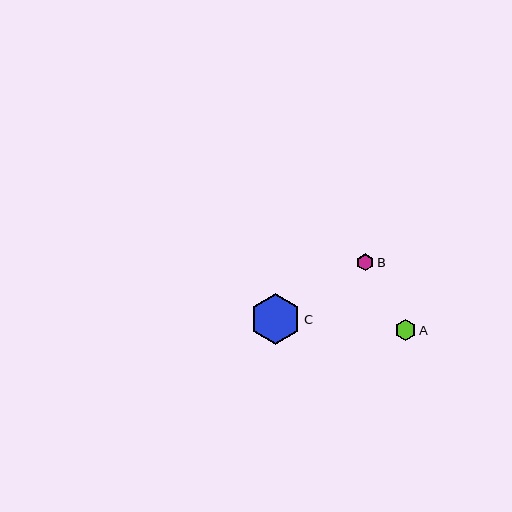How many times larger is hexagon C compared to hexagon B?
Hexagon C is approximately 3.0 times the size of hexagon B.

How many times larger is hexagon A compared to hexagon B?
Hexagon A is approximately 1.2 times the size of hexagon B.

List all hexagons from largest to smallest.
From largest to smallest: C, A, B.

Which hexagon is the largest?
Hexagon C is the largest with a size of approximately 51 pixels.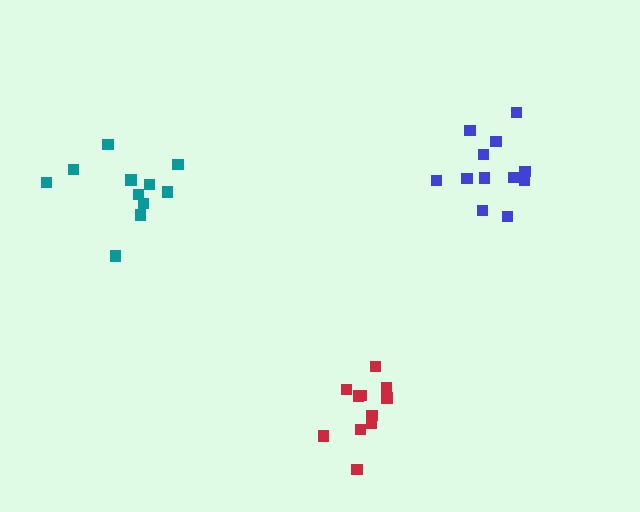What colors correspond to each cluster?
The clusters are colored: teal, red, blue.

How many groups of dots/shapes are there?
There are 3 groups.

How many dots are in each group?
Group 1: 11 dots, Group 2: 11 dots, Group 3: 12 dots (34 total).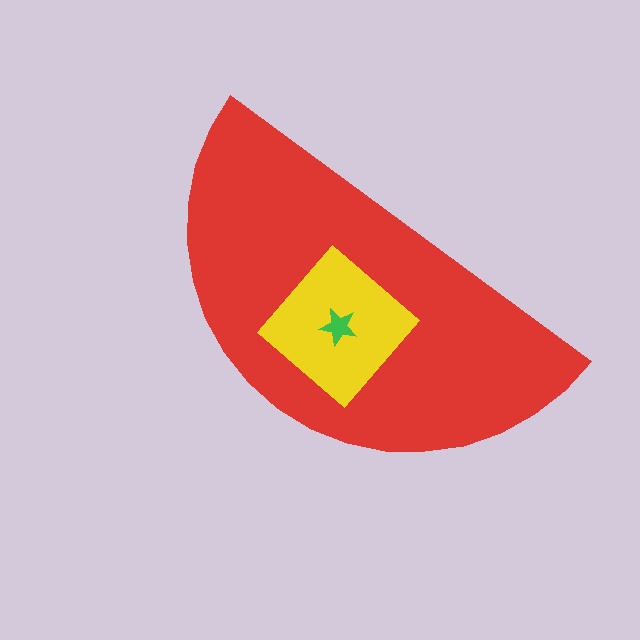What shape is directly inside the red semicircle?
The yellow diamond.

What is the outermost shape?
The red semicircle.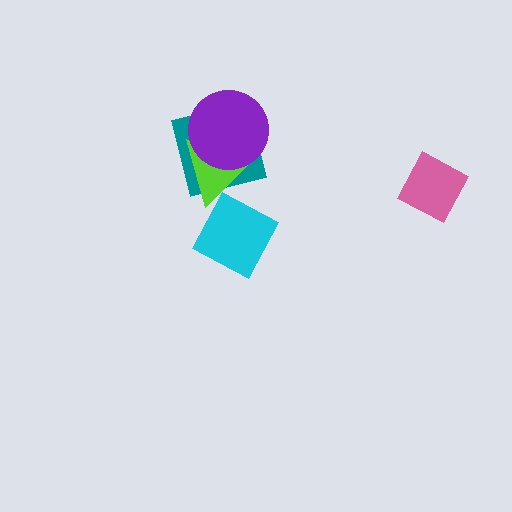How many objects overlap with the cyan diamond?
1 object overlaps with the cyan diamond.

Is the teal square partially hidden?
Yes, it is partially covered by another shape.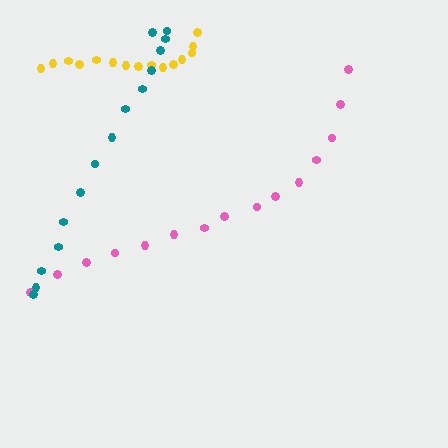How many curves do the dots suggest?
There are 3 distinct paths.